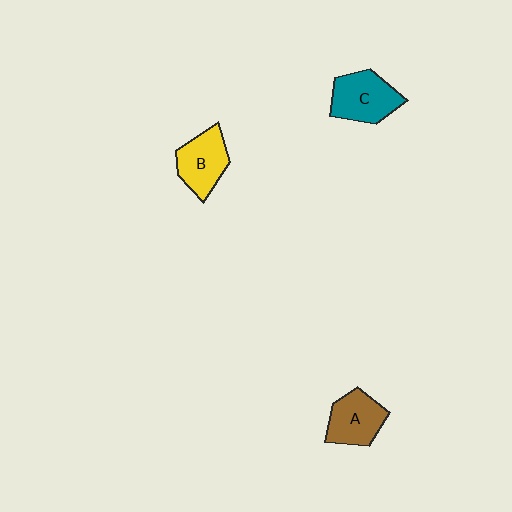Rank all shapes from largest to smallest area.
From largest to smallest: C (teal), B (yellow), A (brown).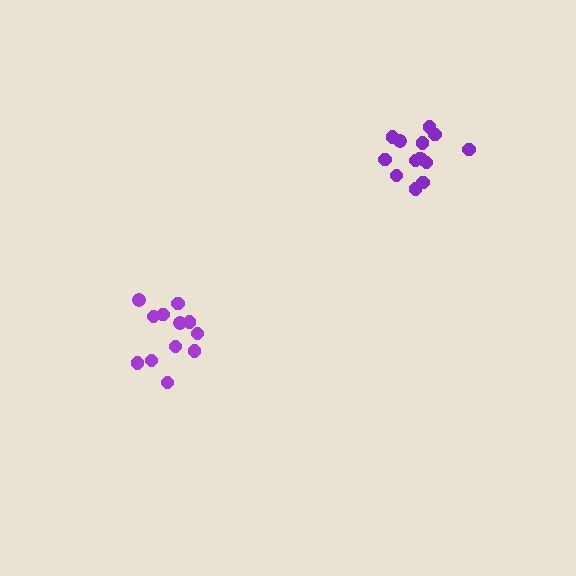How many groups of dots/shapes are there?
There are 2 groups.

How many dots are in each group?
Group 1: 12 dots, Group 2: 14 dots (26 total).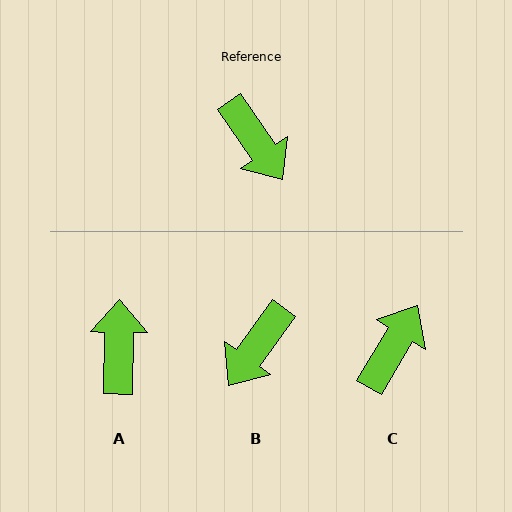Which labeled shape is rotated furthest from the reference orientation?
A, about 144 degrees away.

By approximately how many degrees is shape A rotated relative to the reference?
Approximately 144 degrees counter-clockwise.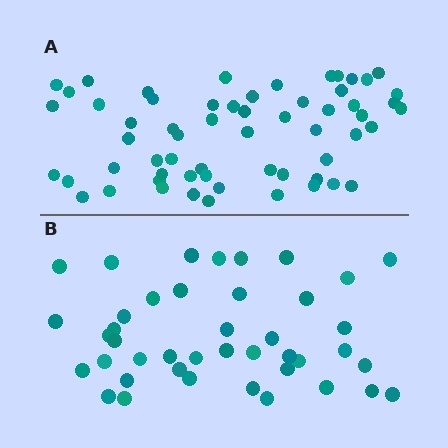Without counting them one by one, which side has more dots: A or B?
Region A (the top region) has more dots.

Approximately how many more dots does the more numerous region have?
Region A has approximately 20 more dots than region B.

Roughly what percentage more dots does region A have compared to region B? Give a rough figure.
About 45% more.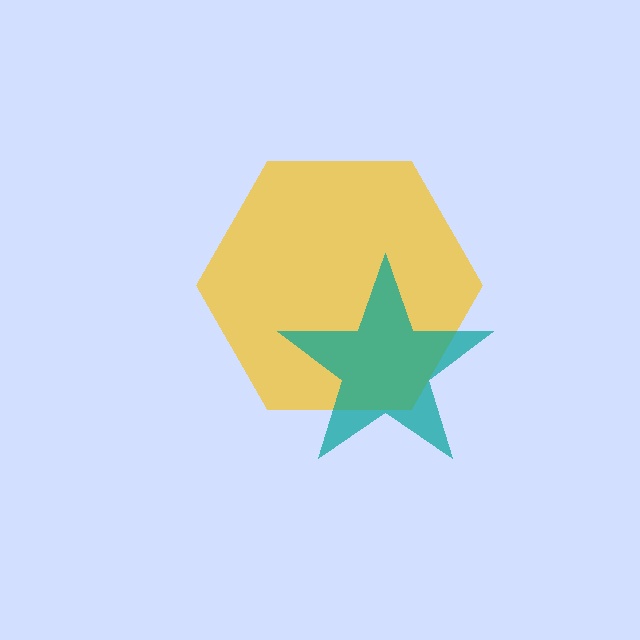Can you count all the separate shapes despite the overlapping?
Yes, there are 2 separate shapes.